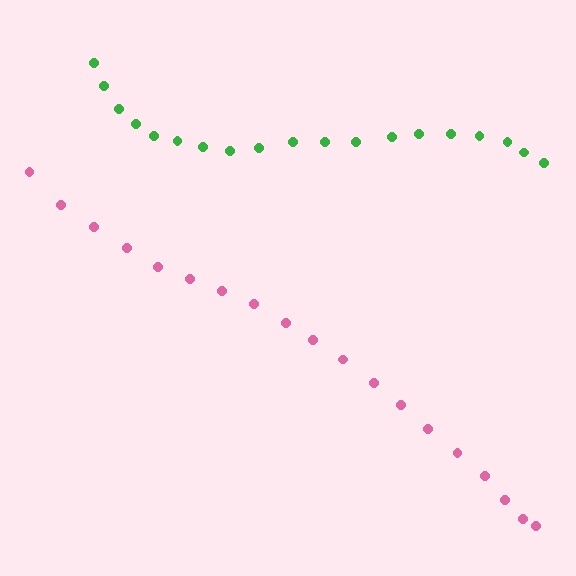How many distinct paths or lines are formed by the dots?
There are 2 distinct paths.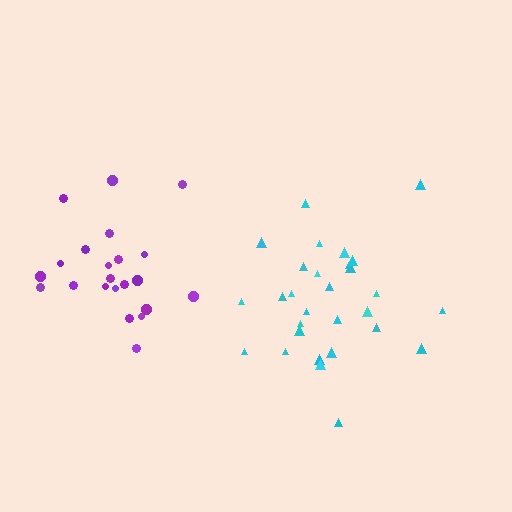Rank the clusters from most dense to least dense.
purple, cyan.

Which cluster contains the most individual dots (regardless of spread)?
Cyan (29).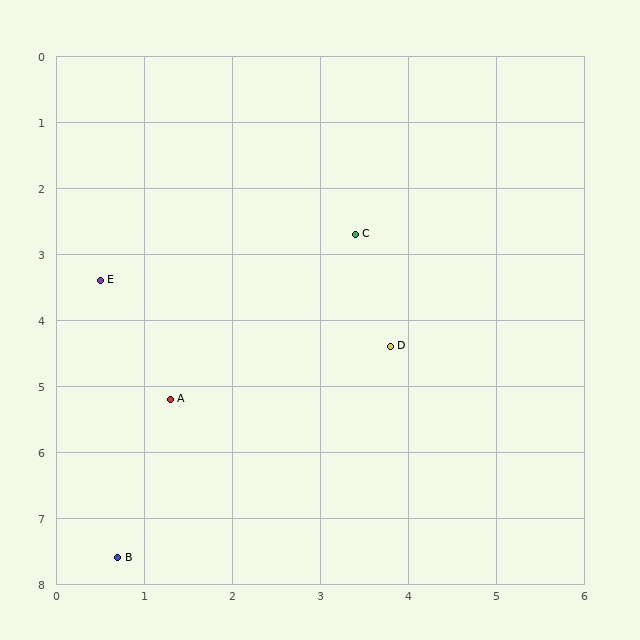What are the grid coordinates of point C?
Point C is at approximately (3.4, 2.7).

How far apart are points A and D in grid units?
Points A and D are about 2.6 grid units apart.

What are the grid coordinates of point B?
Point B is at approximately (0.7, 7.6).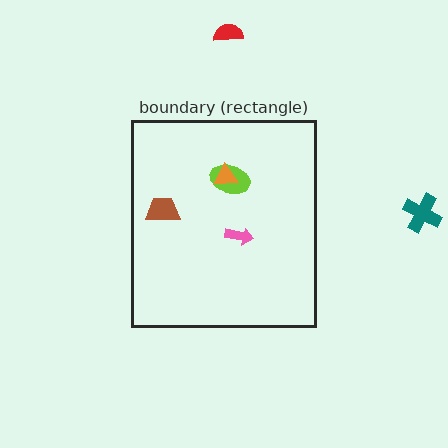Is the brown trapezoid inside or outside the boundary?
Inside.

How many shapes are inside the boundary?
4 inside, 2 outside.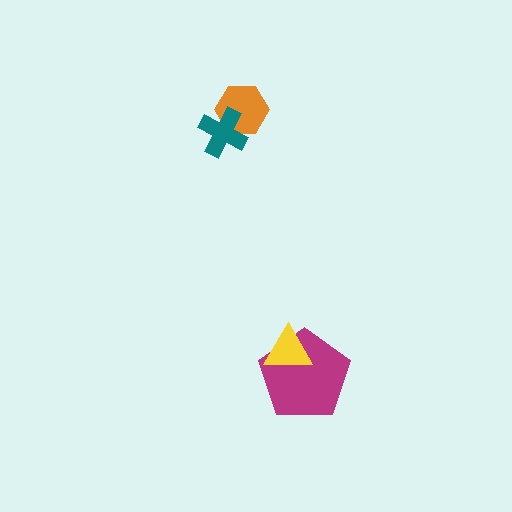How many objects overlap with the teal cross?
1 object overlaps with the teal cross.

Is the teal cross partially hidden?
No, no other shape covers it.